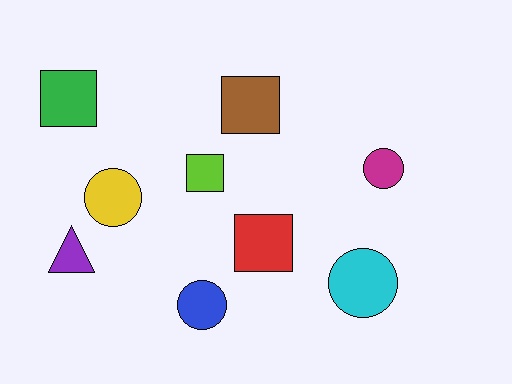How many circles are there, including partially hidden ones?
There are 4 circles.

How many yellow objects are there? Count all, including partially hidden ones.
There is 1 yellow object.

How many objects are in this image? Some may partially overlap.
There are 9 objects.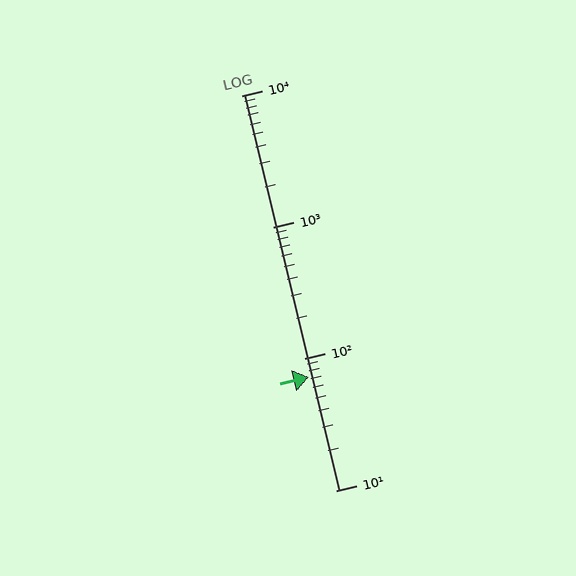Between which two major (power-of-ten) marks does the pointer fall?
The pointer is between 10 and 100.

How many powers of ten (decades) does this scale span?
The scale spans 3 decades, from 10 to 10000.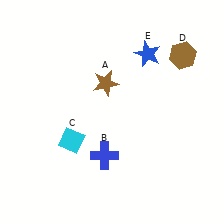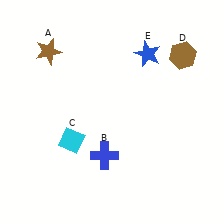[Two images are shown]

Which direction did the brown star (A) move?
The brown star (A) moved left.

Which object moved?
The brown star (A) moved left.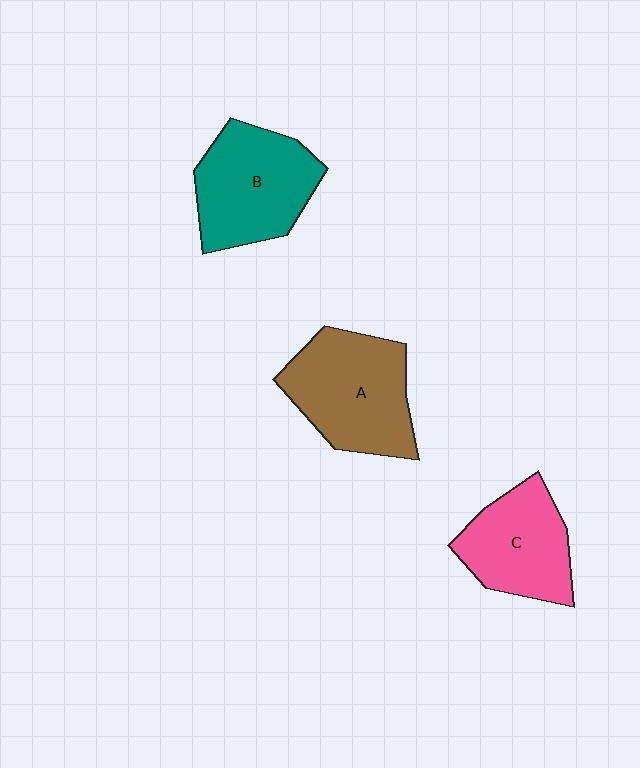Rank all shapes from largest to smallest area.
From largest to smallest: A (brown), B (teal), C (pink).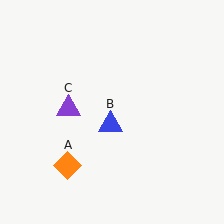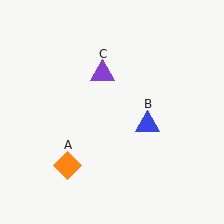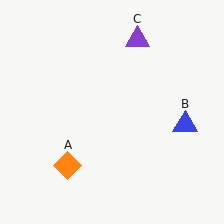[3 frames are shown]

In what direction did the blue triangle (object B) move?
The blue triangle (object B) moved right.